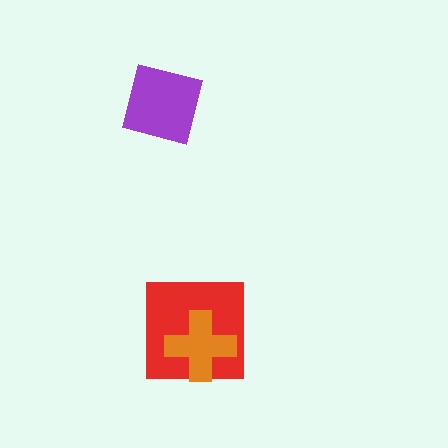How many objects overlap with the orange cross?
1 object overlaps with the orange cross.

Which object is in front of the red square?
The orange cross is in front of the red square.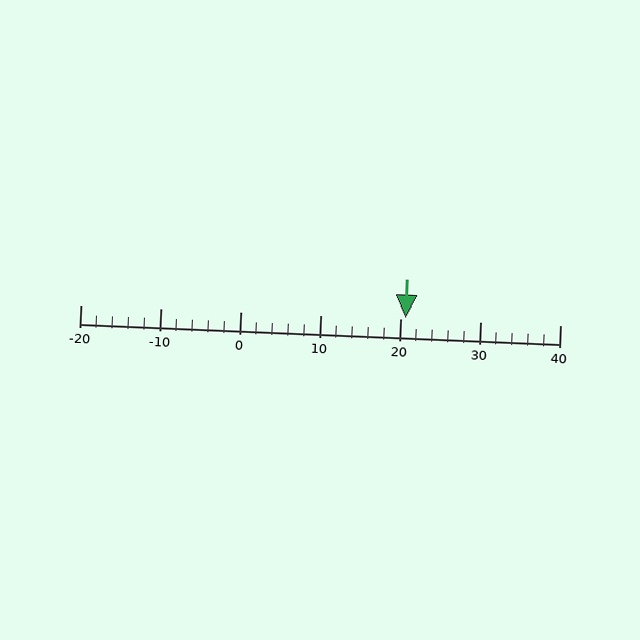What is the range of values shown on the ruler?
The ruler shows values from -20 to 40.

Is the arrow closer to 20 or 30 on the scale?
The arrow is closer to 20.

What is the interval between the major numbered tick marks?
The major tick marks are spaced 10 units apart.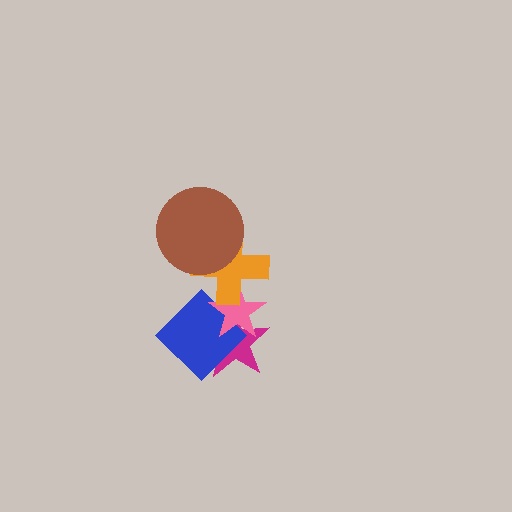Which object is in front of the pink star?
The orange cross is in front of the pink star.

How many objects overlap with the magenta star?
2 objects overlap with the magenta star.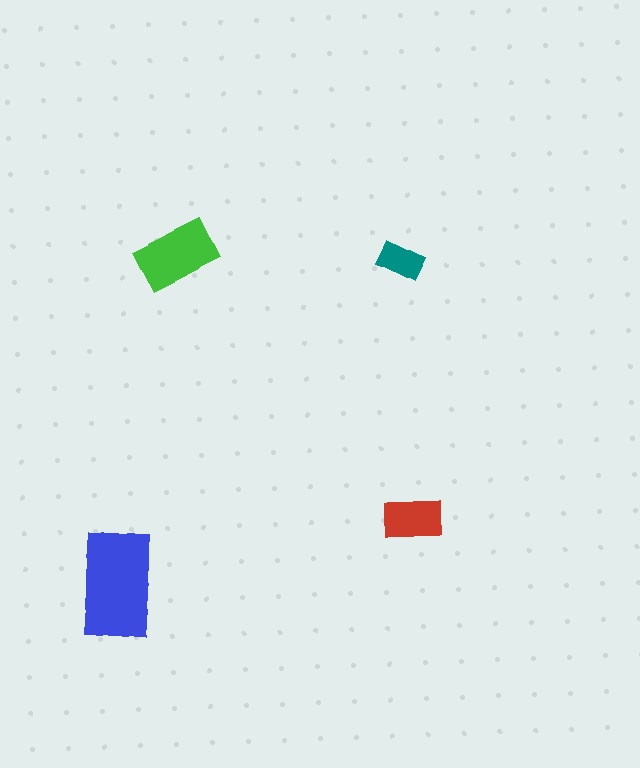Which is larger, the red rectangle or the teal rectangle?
The red one.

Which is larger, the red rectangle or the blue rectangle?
The blue one.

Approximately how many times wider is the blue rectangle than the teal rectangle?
About 2.5 times wider.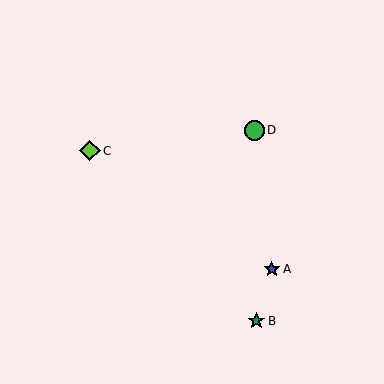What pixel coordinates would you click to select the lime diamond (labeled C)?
Click at (90, 151) to select the lime diamond C.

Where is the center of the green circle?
The center of the green circle is at (254, 130).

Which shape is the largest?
The lime diamond (labeled C) is the largest.